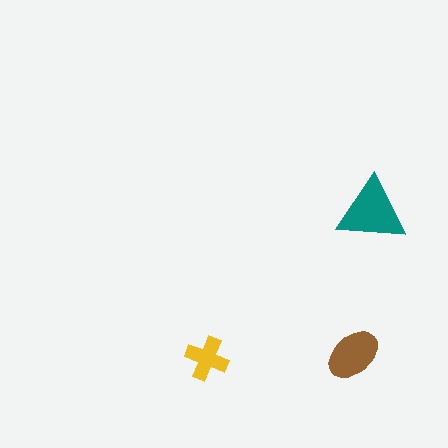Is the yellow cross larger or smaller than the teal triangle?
Smaller.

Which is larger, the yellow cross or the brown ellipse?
The brown ellipse.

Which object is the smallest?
The yellow cross.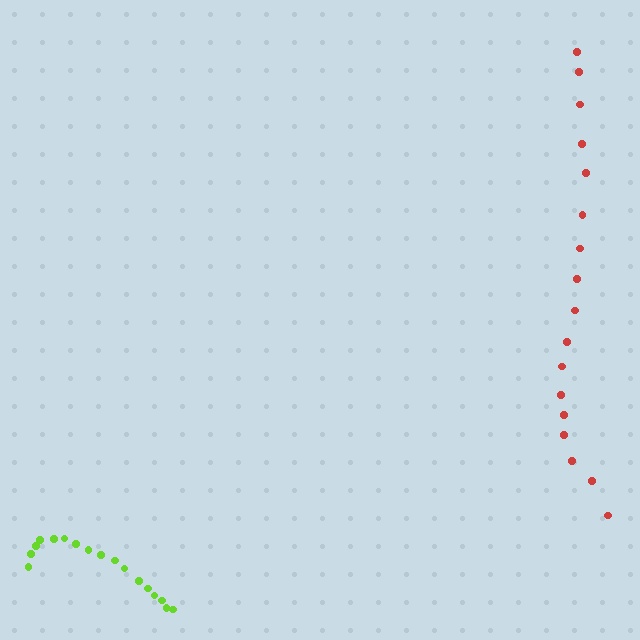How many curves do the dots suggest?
There are 2 distinct paths.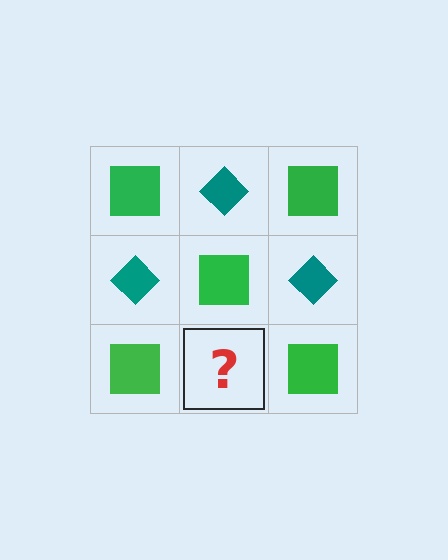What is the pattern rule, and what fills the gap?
The rule is that it alternates green square and teal diamond in a checkerboard pattern. The gap should be filled with a teal diamond.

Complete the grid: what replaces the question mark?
The question mark should be replaced with a teal diamond.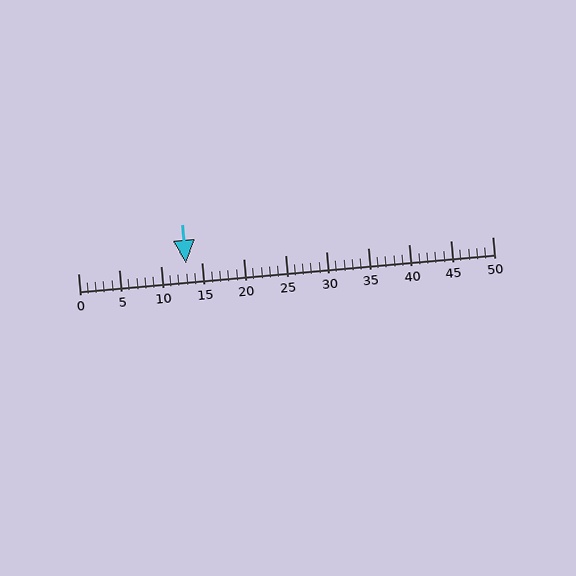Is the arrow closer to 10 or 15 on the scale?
The arrow is closer to 15.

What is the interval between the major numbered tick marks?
The major tick marks are spaced 5 units apart.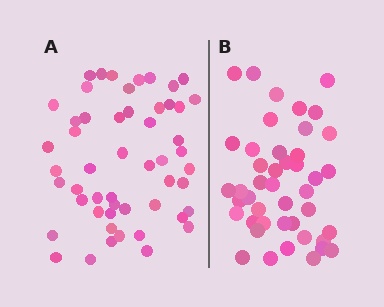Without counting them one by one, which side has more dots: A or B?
Region A (the left region) has more dots.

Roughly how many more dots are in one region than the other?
Region A has roughly 8 or so more dots than region B.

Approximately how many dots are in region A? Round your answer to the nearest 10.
About 50 dots. (The exact count is 52, which rounds to 50.)